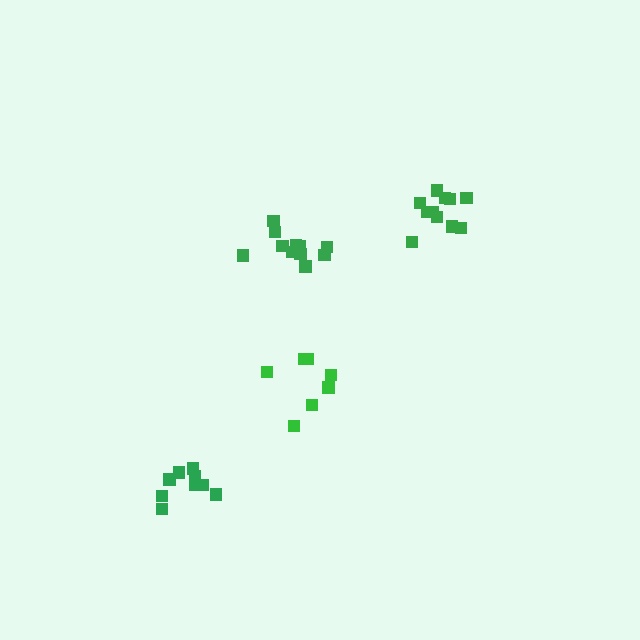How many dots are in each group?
Group 1: 7 dots, Group 2: 11 dots, Group 3: 9 dots, Group 4: 11 dots (38 total).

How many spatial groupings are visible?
There are 4 spatial groupings.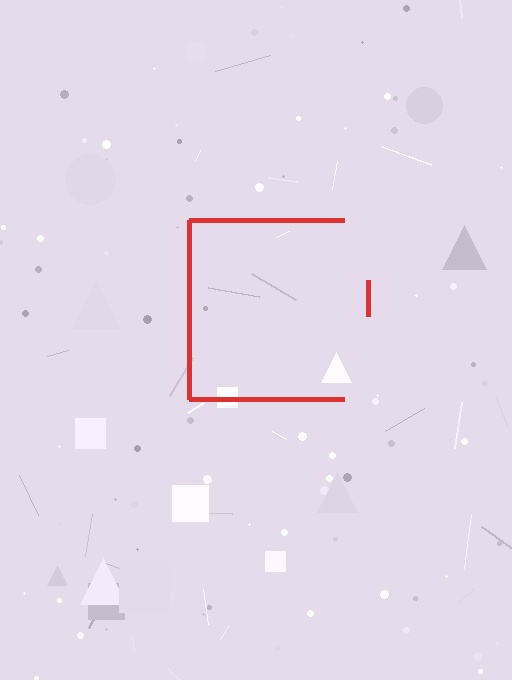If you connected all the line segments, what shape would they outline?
They would outline a square.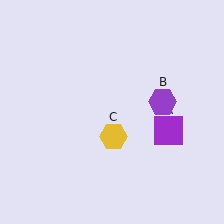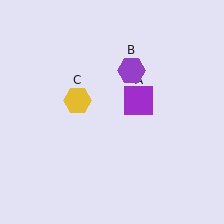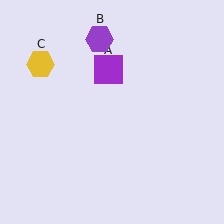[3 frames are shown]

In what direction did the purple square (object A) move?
The purple square (object A) moved up and to the left.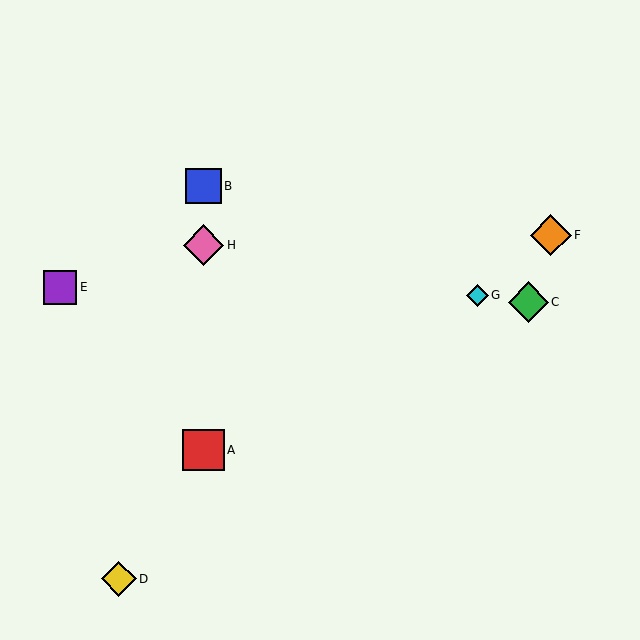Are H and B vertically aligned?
Yes, both are at x≈204.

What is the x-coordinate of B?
Object B is at x≈204.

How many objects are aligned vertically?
3 objects (A, B, H) are aligned vertically.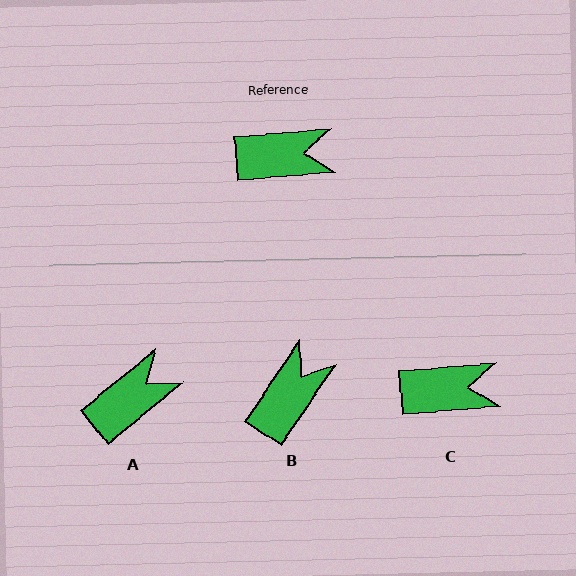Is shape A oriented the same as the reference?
No, it is off by about 34 degrees.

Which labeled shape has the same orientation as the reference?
C.